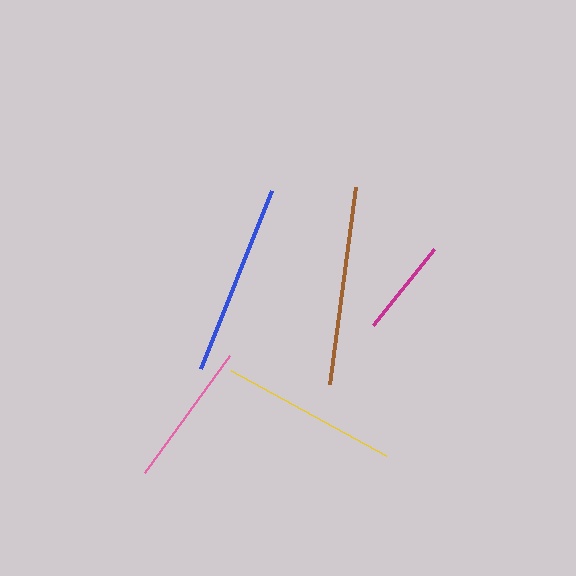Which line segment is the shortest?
The magenta line is the shortest at approximately 98 pixels.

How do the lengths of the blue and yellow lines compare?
The blue and yellow lines are approximately the same length.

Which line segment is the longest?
The brown line is the longest at approximately 198 pixels.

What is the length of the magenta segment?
The magenta segment is approximately 98 pixels long.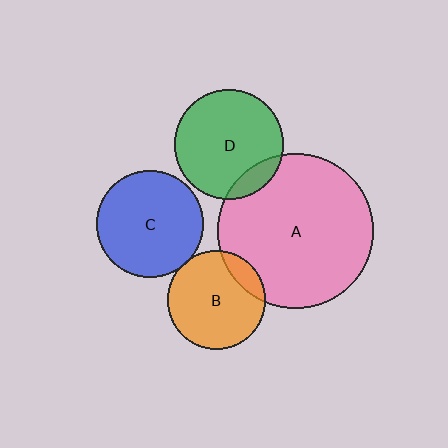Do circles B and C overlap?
Yes.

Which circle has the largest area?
Circle A (pink).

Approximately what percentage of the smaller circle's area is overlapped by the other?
Approximately 5%.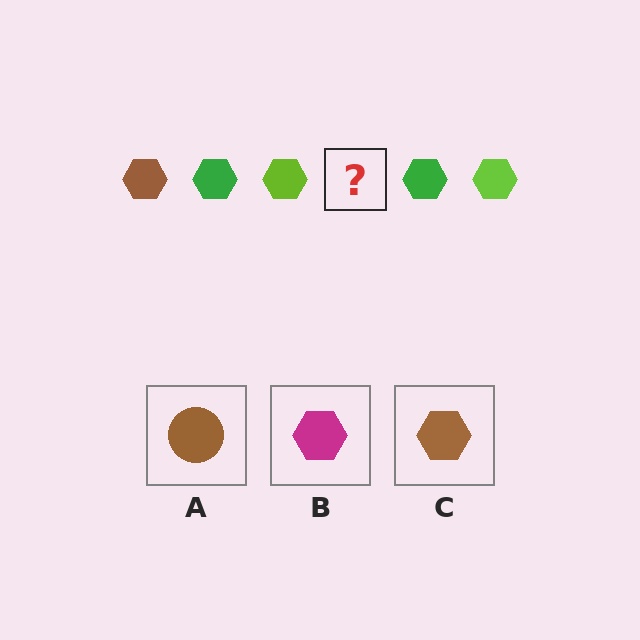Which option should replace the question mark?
Option C.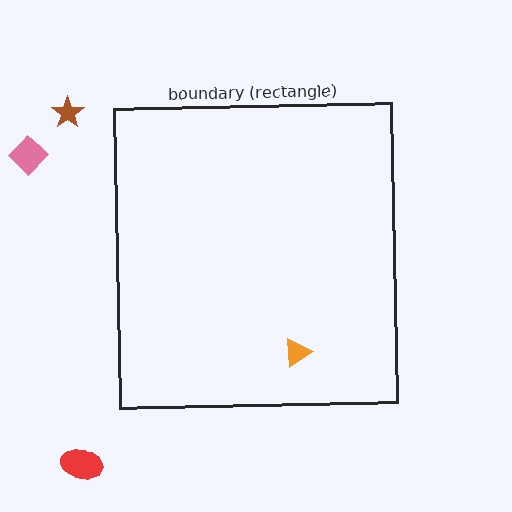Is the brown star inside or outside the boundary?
Outside.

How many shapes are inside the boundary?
1 inside, 3 outside.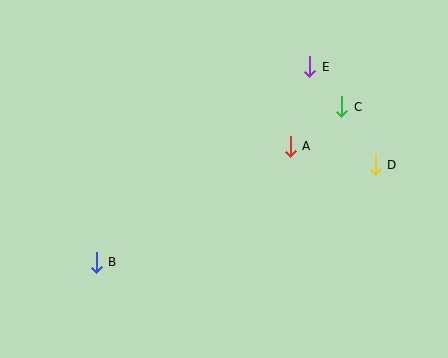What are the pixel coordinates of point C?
Point C is at (342, 107).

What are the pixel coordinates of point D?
Point D is at (375, 165).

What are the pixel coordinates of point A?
Point A is at (290, 146).